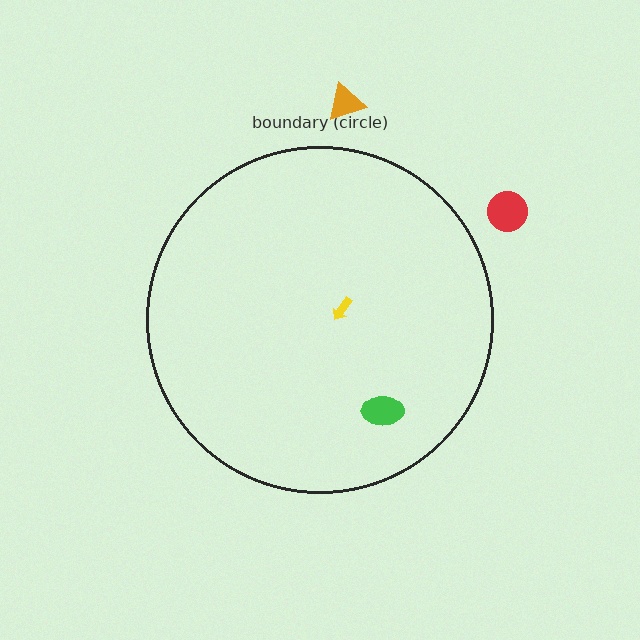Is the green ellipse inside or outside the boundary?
Inside.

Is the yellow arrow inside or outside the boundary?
Inside.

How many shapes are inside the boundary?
2 inside, 2 outside.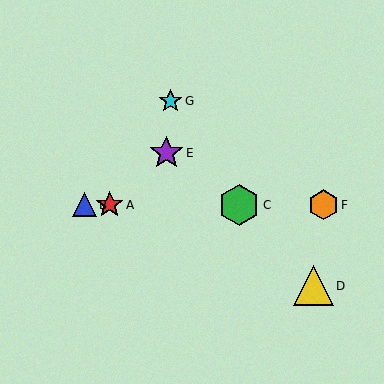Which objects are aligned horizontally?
Objects A, B, C, F are aligned horizontally.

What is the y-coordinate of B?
Object B is at y≈205.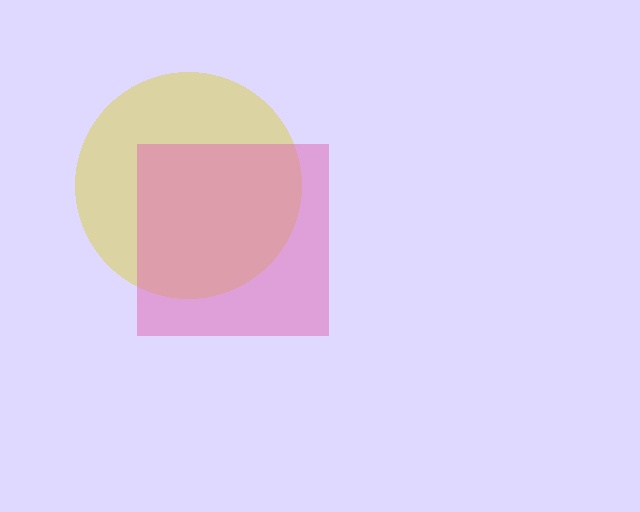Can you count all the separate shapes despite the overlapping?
Yes, there are 2 separate shapes.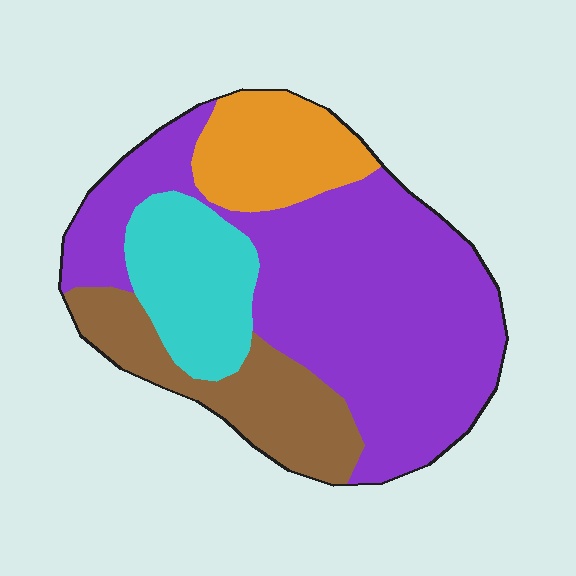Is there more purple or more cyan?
Purple.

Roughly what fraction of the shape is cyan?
Cyan covers about 15% of the shape.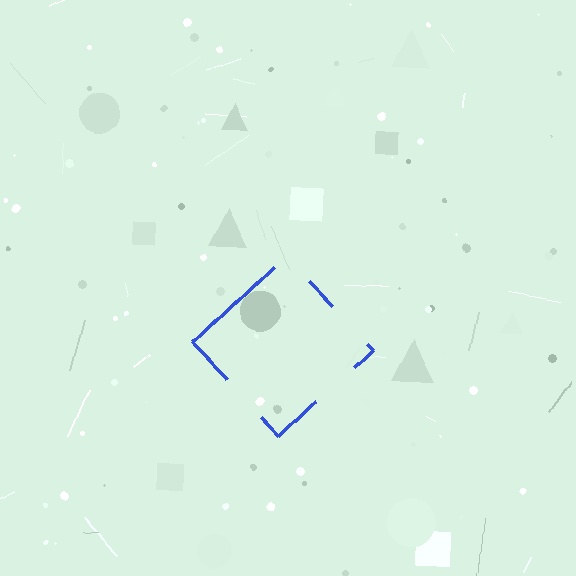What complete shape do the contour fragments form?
The contour fragments form a diamond.